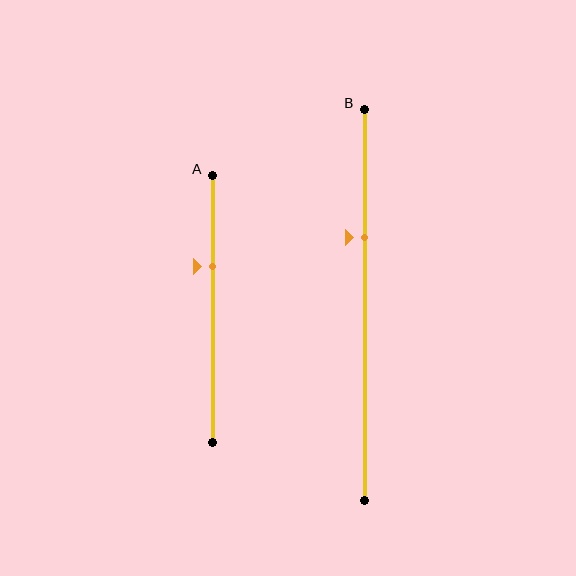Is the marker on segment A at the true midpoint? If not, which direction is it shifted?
No, the marker on segment A is shifted upward by about 16% of the segment length.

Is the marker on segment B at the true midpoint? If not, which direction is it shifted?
No, the marker on segment B is shifted upward by about 17% of the segment length.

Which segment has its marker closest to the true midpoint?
Segment A has its marker closest to the true midpoint.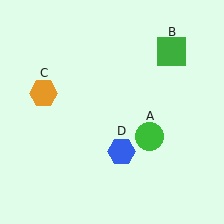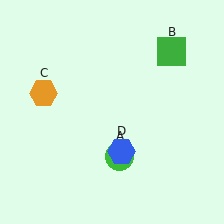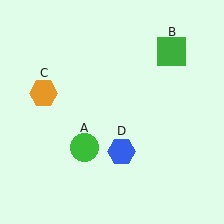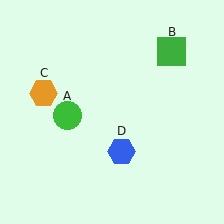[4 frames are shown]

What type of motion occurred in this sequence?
The green circle (object A) rotated clockwise around the center of the scene.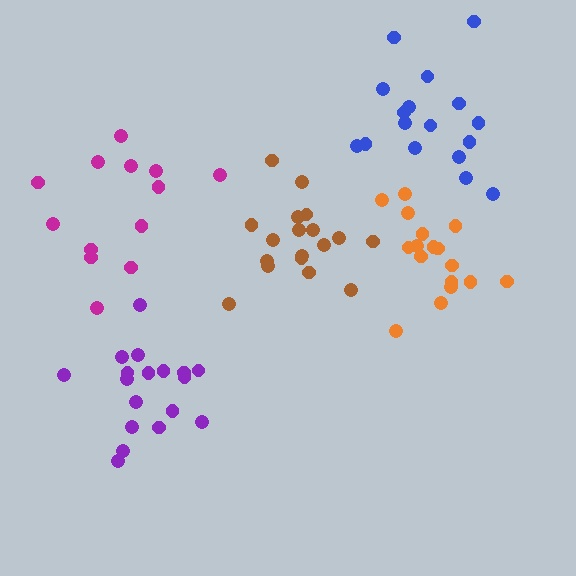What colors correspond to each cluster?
The clusters are colored: purple, orange, magenta, brown, blue.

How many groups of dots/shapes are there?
There are 5 groups.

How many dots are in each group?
Group 1: 18 dots, Group 2: 17 dots, Group 3: 13 dots, Group 4: 18 dots, Group 5: 17 dots (83 total).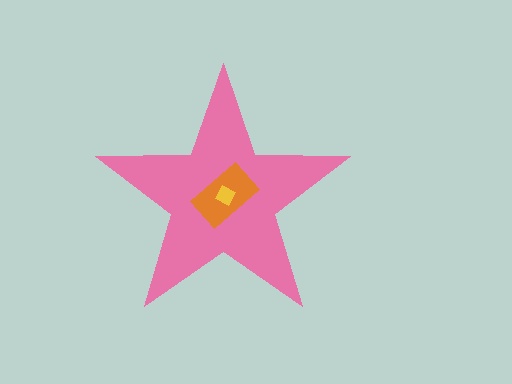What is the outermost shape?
The pink star.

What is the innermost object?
The yellow square.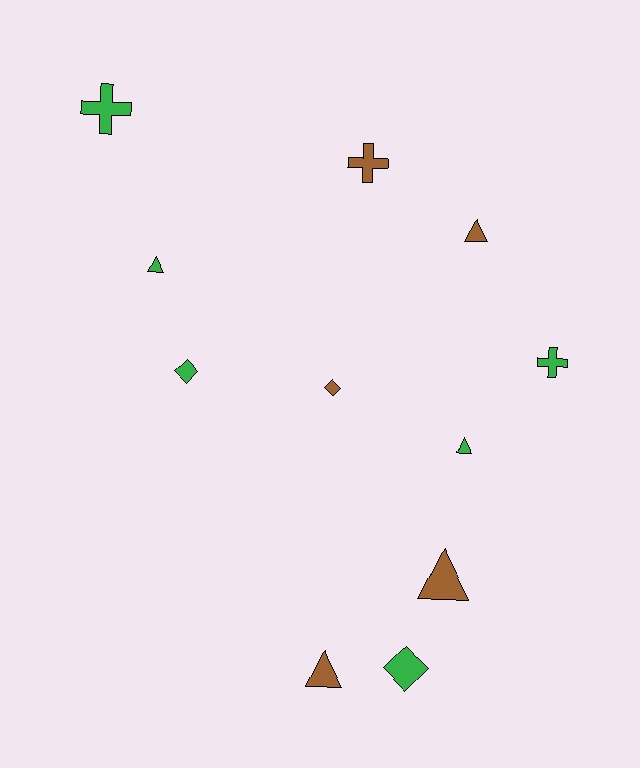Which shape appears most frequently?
Triangle, with 5 objects.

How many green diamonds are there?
There are 2 green diamonds.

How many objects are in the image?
There are 11 objects.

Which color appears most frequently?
Green, with 6 objects.